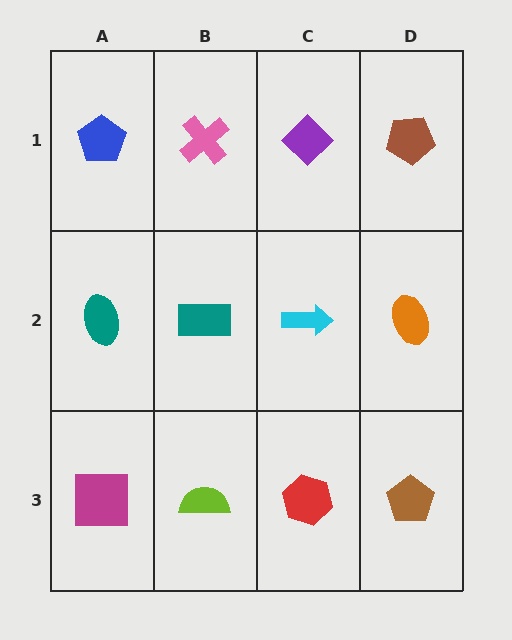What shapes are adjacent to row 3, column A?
A teal ellipse (row 2, column A), a lime semicircle (row 3, column B).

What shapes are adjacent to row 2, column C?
A purple diamond (row 1, column C), a red hexagon (row 3, column C), a teal rectangle (row 2, column B), an orange ellipse (row 2, column D).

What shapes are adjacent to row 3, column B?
A teal rectangle (row 2, column B), a magenta square (row 3, column A), a red hexagon (row 3, column C).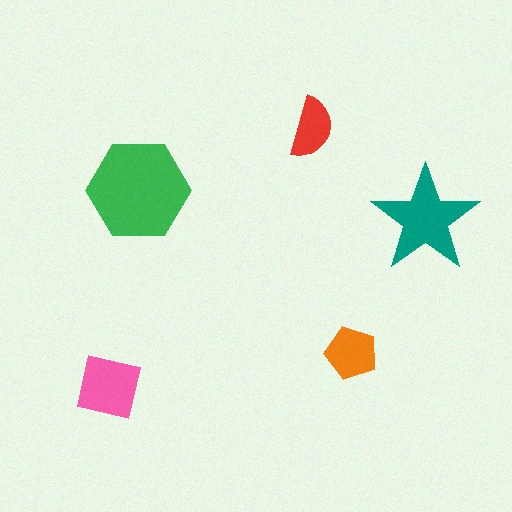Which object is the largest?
The green hexagon.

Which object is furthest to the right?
The teal star is rightmost.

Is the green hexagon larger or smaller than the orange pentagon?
Larger.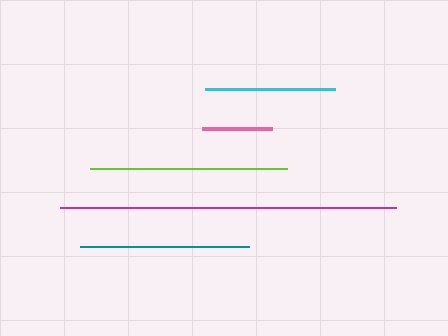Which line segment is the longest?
The magenta line is the longest at approximately 336 pixels.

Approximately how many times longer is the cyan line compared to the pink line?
The cyan line is approximately 1.8 times the length of the pink line.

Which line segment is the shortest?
The pink line is the shortest at approximately 70 pixels.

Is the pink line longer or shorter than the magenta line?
The magenta line is longer than the pink line.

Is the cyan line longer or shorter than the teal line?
The teal line is longer than the cyan line.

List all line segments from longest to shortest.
From longest to shortest: magenta, lime, teal, cyan, pink.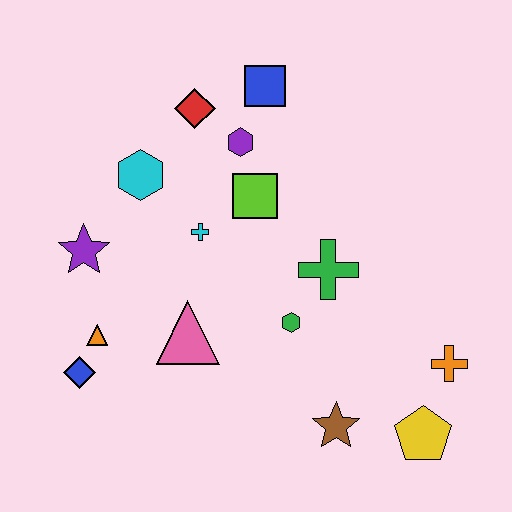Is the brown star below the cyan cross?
Yes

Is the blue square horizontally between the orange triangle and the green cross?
Yes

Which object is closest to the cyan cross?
The lime square is closest to the cyan cross.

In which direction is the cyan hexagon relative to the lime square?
The cyan hexagon is to the left of the lime square.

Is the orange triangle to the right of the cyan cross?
No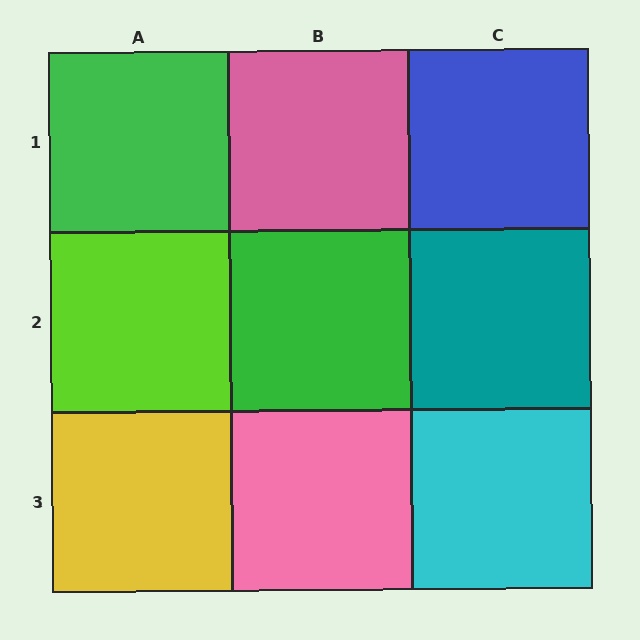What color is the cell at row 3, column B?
Pink.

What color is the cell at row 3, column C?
Cyan.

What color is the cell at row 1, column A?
Green.